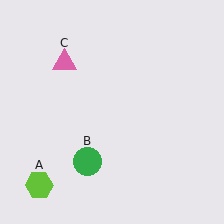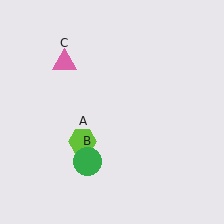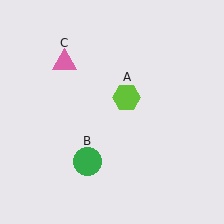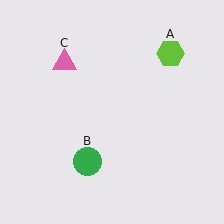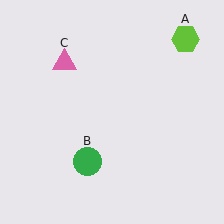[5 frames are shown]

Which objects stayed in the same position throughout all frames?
Green circle (object B) and pink triangle (object C) remained stationary.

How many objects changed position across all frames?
1 object changed position: lime hexagon (object A).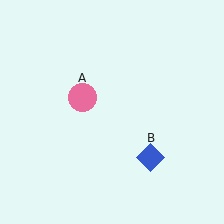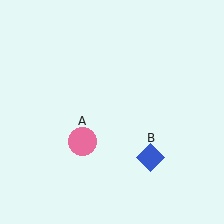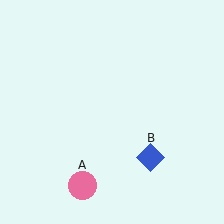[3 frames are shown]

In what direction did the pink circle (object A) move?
The pink circle (object A) moved down.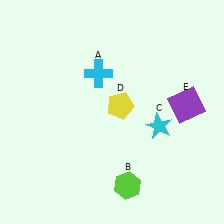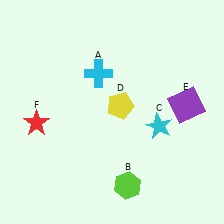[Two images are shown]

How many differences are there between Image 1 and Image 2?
There is 1 difference between the two images.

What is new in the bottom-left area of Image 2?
A red star (F) was added in the bottom-left area of Image 2.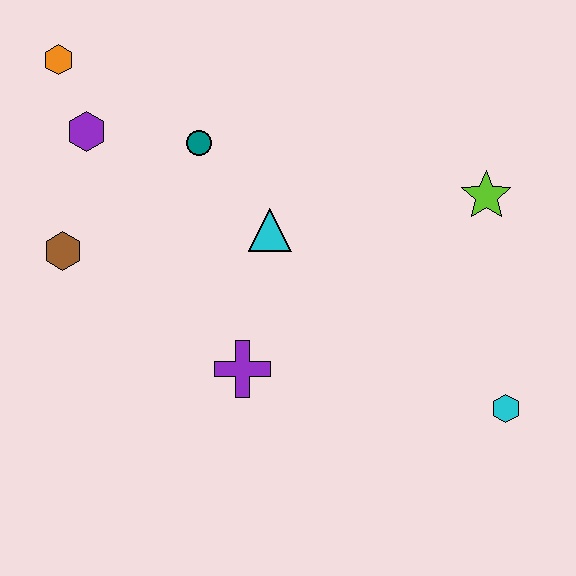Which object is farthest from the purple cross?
The orange hexagon is farthest from the purple cross.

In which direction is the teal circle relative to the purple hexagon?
The teal circle is to the right of the purple hexagon.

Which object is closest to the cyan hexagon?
The lime star is closest to the cyan hexagon.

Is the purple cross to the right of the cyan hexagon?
No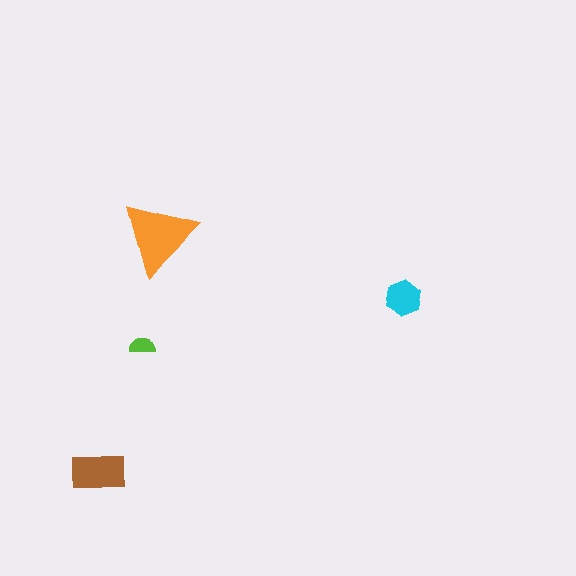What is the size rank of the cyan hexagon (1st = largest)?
3rd.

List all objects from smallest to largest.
The lime semicircle, the cyan hexagon, the brown rectangle, the orange triangle.